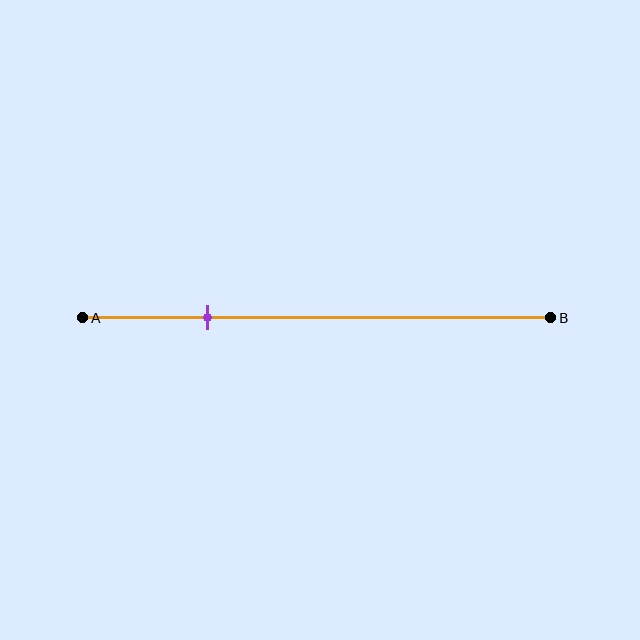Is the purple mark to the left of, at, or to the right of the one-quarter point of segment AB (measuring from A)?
The purple mark is approximately at the one-quarter point of segment AB.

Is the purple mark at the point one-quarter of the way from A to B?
Yes, the mark is approximately at the one-quarter point.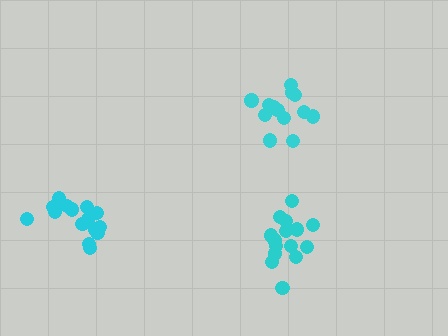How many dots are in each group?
Group 1: 16 dots, Group 2: 15 dots, Group 3: 13 dots (44 total).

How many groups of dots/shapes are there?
There are 3 groups.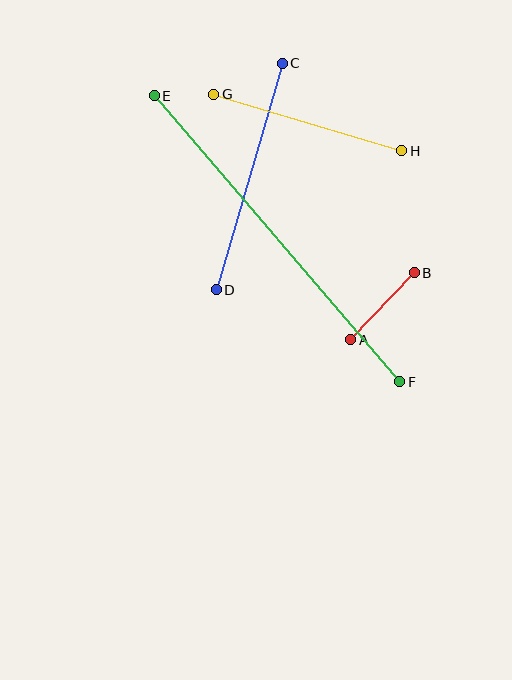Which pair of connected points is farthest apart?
Points E and F are farthest apart.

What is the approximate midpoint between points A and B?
The midpoint is at approximately (383, 306) pixels.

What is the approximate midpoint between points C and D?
The midpoint is at approximately (249, 176) pixels.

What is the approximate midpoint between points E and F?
The midpoint is at approximately (277, 239) pixels.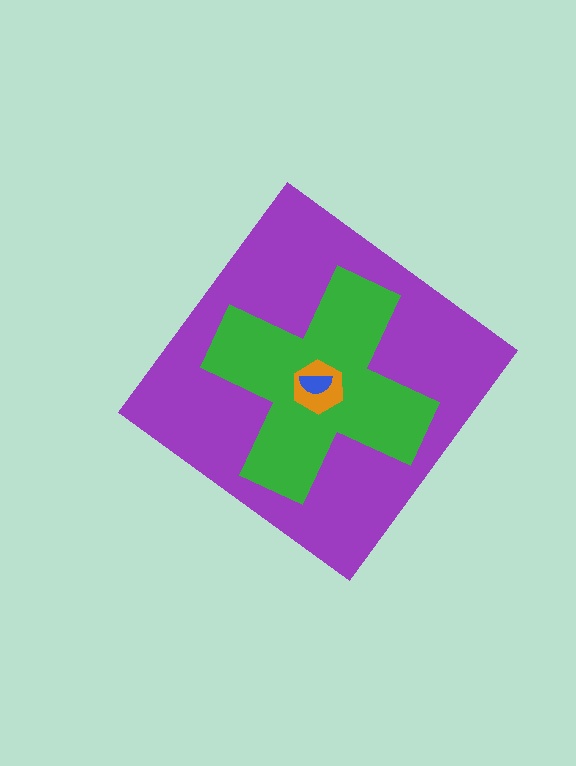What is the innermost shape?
The blue semicircle.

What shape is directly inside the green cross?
The orange hexagon.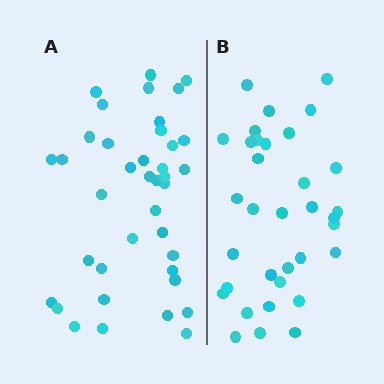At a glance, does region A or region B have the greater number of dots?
Region A (the left region) has more dots.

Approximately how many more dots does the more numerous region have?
Region A has about 5 more dots than region B.